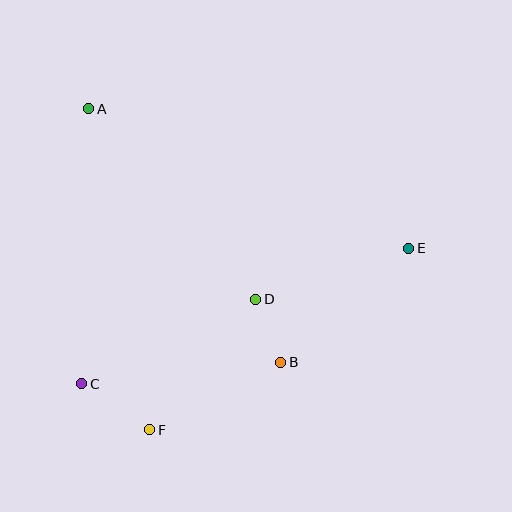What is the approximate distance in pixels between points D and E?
The distance between D and E is approximately 162 pixels.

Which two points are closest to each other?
Points B and D are closest to each other.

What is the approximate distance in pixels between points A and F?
The distance between A and F is approximately 327 pixels.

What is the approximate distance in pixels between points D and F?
The distance between D and F is approximately 168 pixels.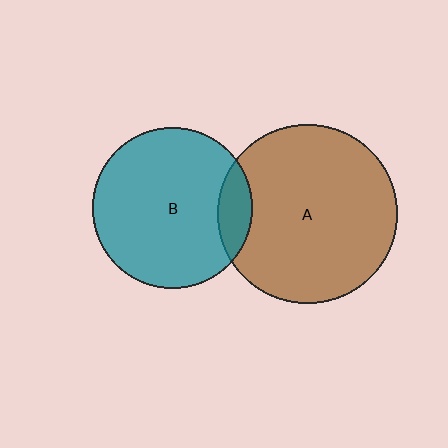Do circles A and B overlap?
Yes.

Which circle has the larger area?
Circle A (brown).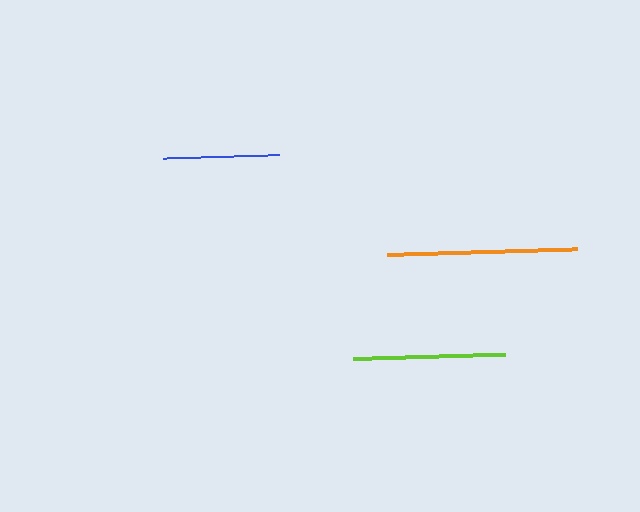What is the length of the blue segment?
The blue segment is approximately 115 pixels long.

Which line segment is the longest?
The orange line is the longest at approximately 190 pixels.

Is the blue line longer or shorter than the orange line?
The orange line is longer than the blue line.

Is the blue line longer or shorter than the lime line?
The lime line is longer than the blue line.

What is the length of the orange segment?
The orange segment is approximately 190 pixels long.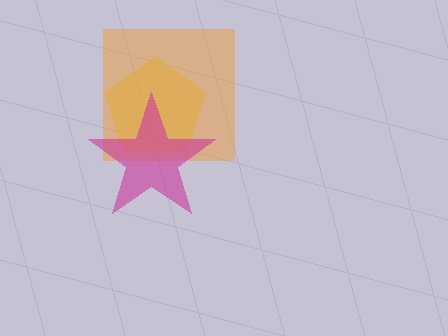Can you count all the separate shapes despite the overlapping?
Yes, there are 3 separate shapes.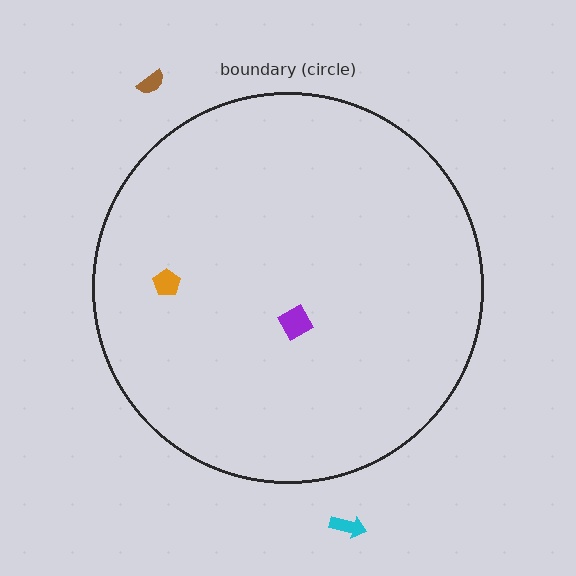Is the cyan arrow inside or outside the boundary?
Outside.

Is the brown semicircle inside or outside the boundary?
Outside.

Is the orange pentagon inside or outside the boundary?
Inside.